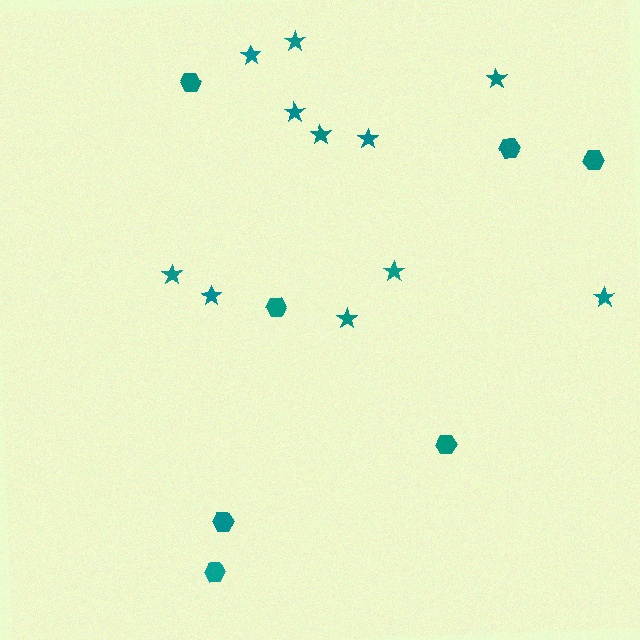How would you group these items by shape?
There are 2 groups: one group of stars (11) and one group of hexagons (7).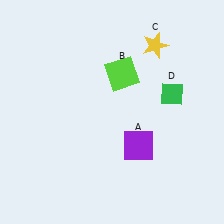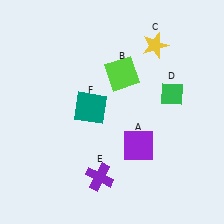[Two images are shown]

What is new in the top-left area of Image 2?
A teal square (F) was added in the top-left area of Image 2.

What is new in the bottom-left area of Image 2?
A purple cross (E) was added in the bottom-left area of Image 2.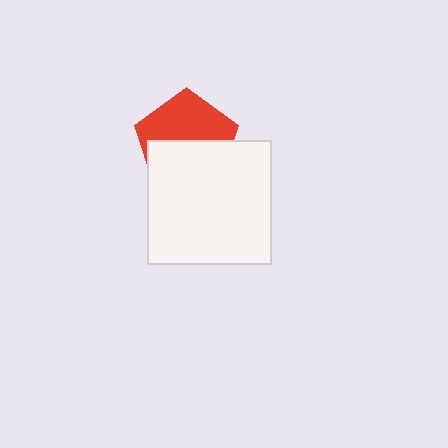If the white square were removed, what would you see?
You would see the complete red pentagon.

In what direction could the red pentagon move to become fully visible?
The red pentagon could move up. That would shift it out from behind the white square entirely.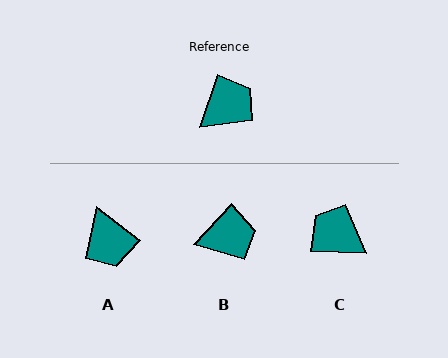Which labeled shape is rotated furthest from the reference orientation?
A, about 110 degrees away.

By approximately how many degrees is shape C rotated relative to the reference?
Approximately 106 degrees counter-clockwise.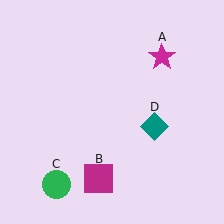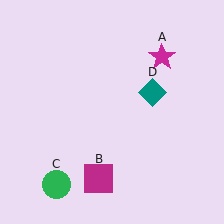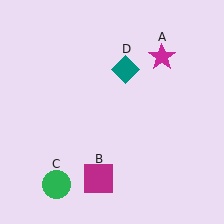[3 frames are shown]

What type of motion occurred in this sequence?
The teal diamond (object D) rotated counterclockwise around the center of the scene.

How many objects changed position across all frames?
1 object changed position: teal diamond (object D).